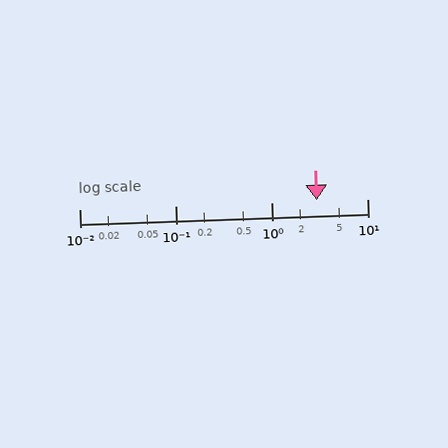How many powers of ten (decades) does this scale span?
The scale spans 3 decades, from 0.01 to 10.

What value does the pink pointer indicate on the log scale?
The pointer indicates approximately 3.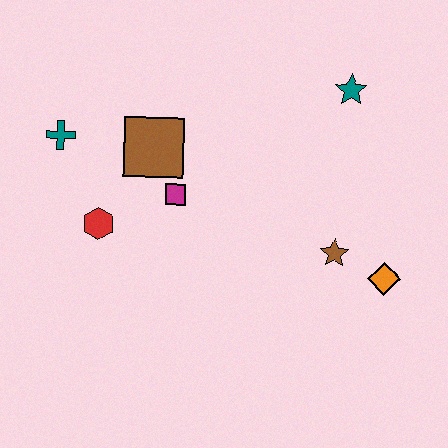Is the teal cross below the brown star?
No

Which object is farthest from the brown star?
The teal cross is farthest from the brown star.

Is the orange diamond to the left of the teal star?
No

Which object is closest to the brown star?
The orange diamond is closest to the brown star.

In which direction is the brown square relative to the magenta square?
The brown square is above the magenta square.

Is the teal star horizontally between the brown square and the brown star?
No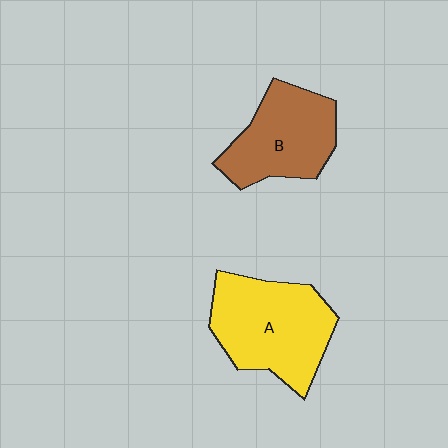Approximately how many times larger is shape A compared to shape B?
Approximately 1.3 times.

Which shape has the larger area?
Shape A (yellow).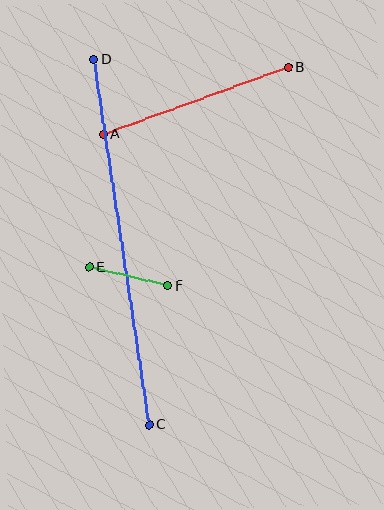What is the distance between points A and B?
The distance is approximately 196 pixels.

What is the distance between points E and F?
The distance is approximately 80 pixels.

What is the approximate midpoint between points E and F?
The midpoint is at approximately (129, 276) pixels.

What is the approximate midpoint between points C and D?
The midpoint is at approximately (121, 242) pixels.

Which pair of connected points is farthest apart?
Points C and D are farthest apart.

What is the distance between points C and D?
The distance is approximately 369 pixels.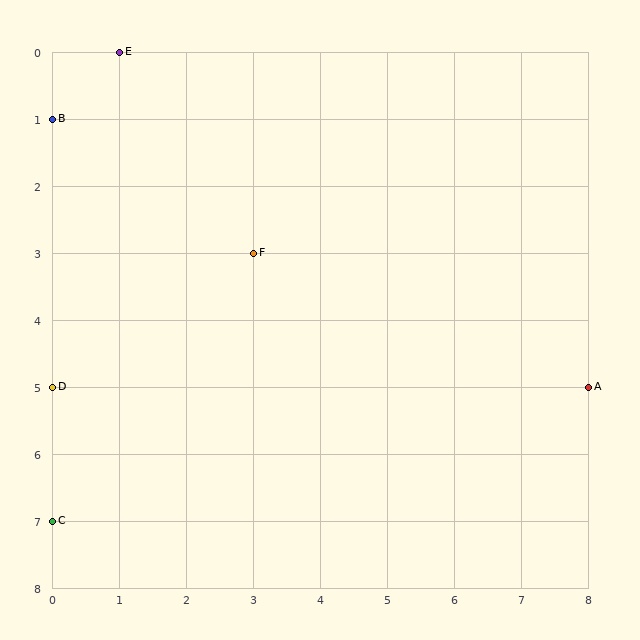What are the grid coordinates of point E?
Point E is at grid coordinates (1, 0).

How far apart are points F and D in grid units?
Points F and D are 3 columns and 2 rows apart (about 3.6 grid units diagonally).